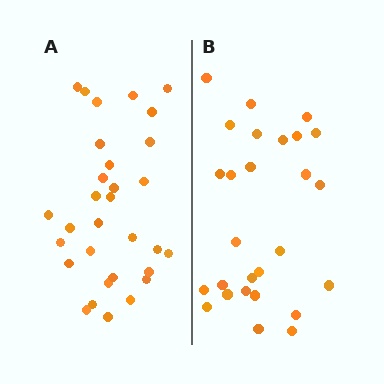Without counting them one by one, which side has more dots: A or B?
Region A (the left region) has more dots.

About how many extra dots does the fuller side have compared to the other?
Region A has about 4 more dots than region B.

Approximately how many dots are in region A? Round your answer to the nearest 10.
About 30 dots. (The exact count is 31, which rounds to 30.)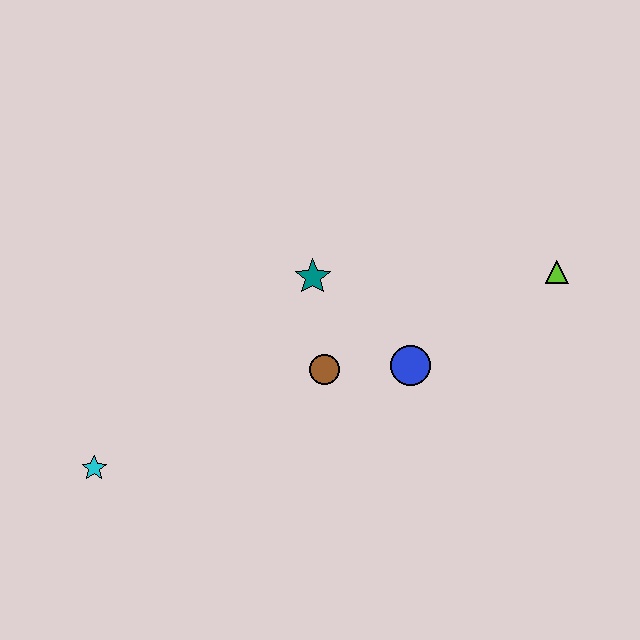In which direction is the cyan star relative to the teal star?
The cyan star is to the left of the teal star.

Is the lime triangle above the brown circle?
Yes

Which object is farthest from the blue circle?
The cyan star is farthest from the blue circle.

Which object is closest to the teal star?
The brown circle is closest to the teal star.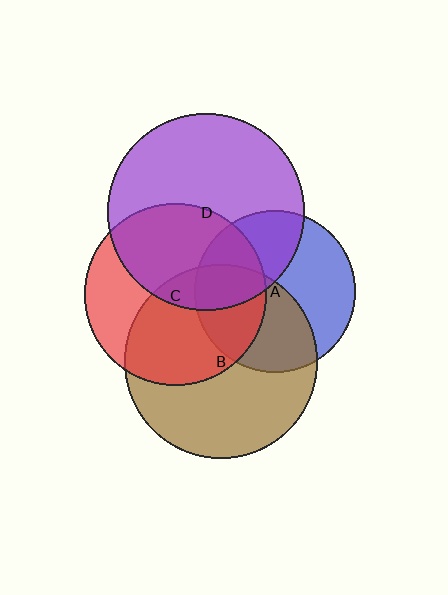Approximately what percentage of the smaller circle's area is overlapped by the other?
Approximately 15%.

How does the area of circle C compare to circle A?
Approximately 1.3 times.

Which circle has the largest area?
Circle D (purple).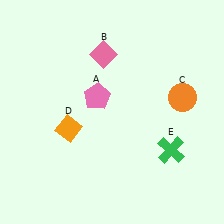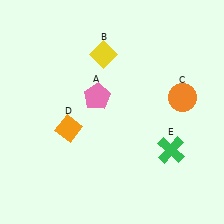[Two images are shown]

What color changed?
The diamond (B) changed from pink in Image 1 to yellow in Image 2.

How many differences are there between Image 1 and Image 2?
There is 1 difference between the two images.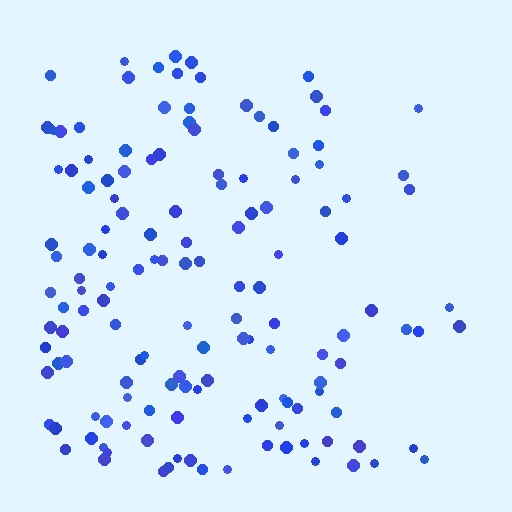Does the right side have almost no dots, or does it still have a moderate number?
Still a moderate number, just noticeably fewer than the left.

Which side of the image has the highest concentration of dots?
The left.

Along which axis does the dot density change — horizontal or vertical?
Horizontal.